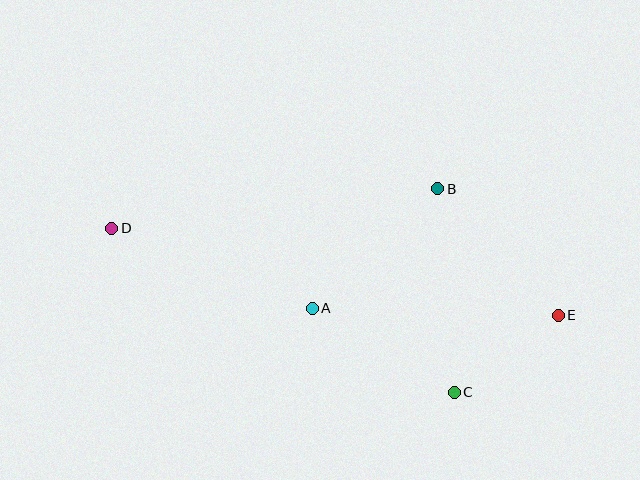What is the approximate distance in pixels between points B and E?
The distance between B and E is approximately 175 pixels.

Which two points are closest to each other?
Points C and E are closest to each other.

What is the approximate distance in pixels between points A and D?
The distance between A and D is approximately 216 pixels.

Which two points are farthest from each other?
Points D and E are farthest from each other.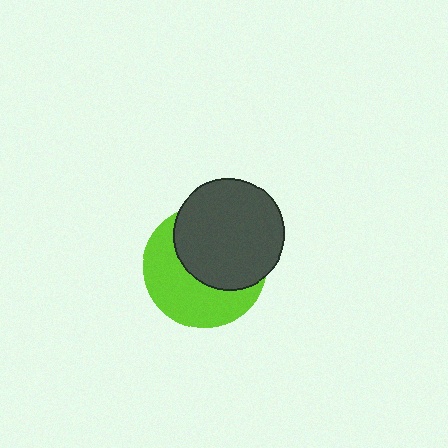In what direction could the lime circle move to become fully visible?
The lime circle could move toward the lower-left. That would shift it out from behind the dark gray circle entirely.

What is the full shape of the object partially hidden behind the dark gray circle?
The partially hidden object is a lime circle.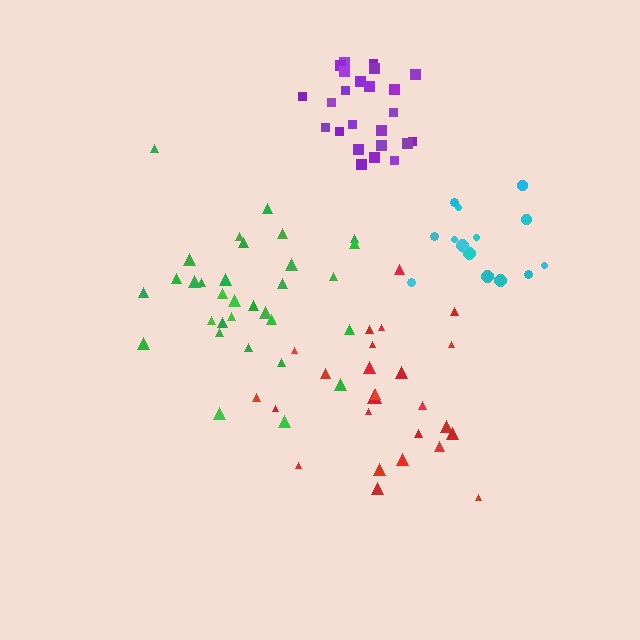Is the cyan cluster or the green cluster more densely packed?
Cyan.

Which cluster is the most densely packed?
Purple.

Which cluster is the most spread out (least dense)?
Green.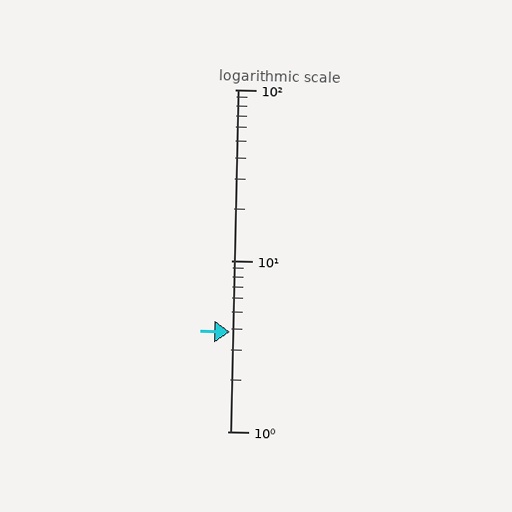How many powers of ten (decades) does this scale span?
The scale spans 2 decades, from 1 to 100.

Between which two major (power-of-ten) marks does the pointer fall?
The pointer is between 1 and 10.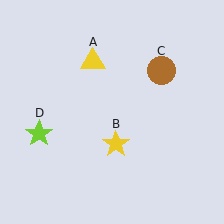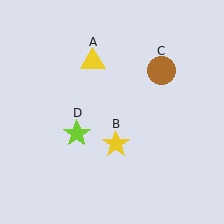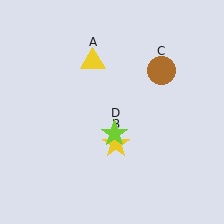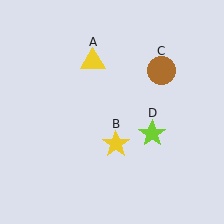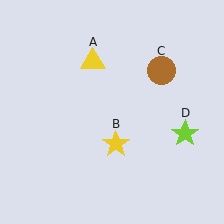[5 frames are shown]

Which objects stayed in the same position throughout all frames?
Yellow triangle (object A) and yellow star (object B) and brown circle (object C) remained stationary.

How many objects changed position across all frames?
1 object changed position: lime star (object D).